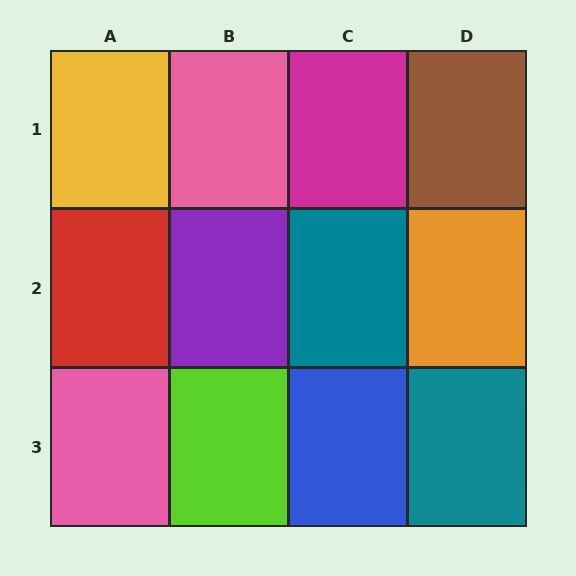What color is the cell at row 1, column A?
Yellow.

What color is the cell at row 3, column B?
Lime.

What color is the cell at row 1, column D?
Brown.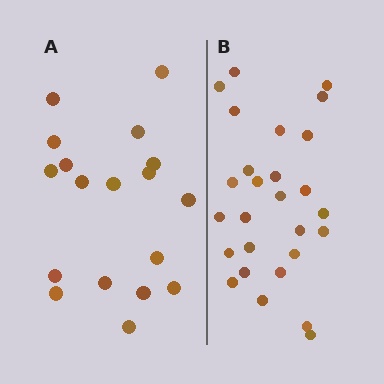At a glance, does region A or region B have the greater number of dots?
Region B (the right region) has more dots.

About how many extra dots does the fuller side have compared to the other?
Region B has roughly 8 or so more dots than region A.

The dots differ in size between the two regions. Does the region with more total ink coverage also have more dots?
No. Region A has more total ink coverage because its dots are larger, but region B actually contains more individual dots. Total area can be misleading — the number of items is what matters here.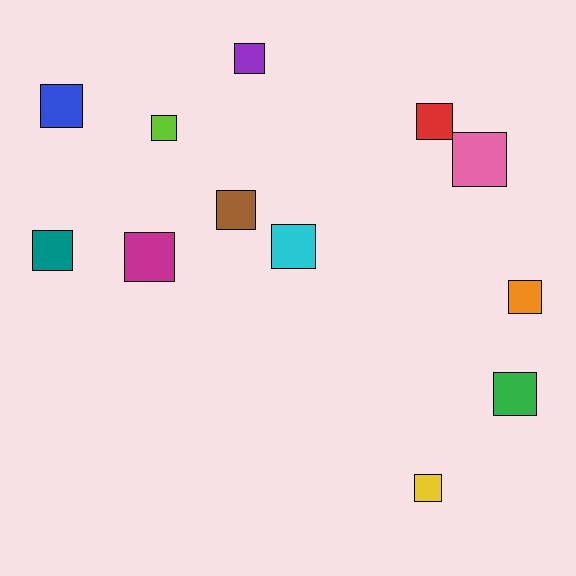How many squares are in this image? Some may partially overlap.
There are 12 squares.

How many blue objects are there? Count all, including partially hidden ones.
There is 1 blue object.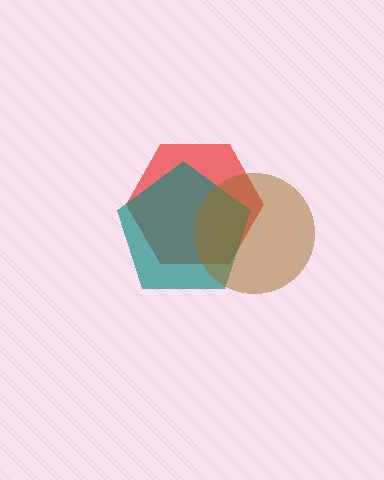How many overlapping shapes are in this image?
There are 3 overlapping shapes in the image.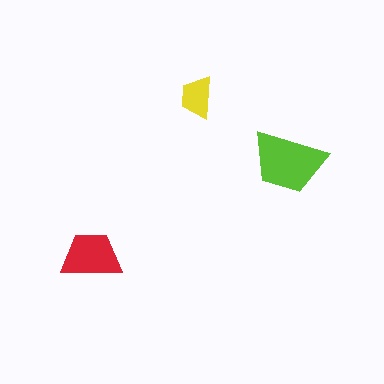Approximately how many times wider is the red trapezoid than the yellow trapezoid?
About 1.5 times wider.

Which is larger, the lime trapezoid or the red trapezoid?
The lime one.